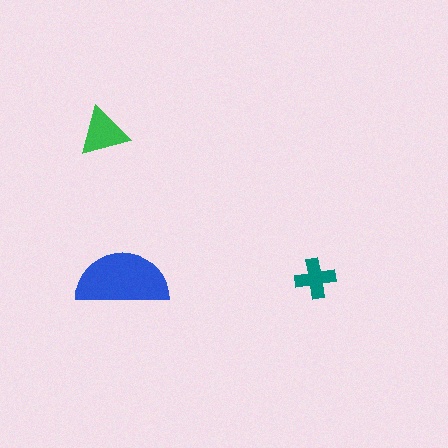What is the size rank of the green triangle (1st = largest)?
2nd.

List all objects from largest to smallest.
The blue semicircle, the green triangle, the teal cross.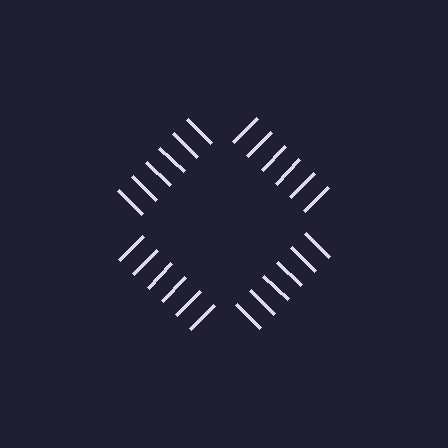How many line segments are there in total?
24 — 6 along each of the 4 edges.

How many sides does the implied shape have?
4 sides — the line-ends trace a square.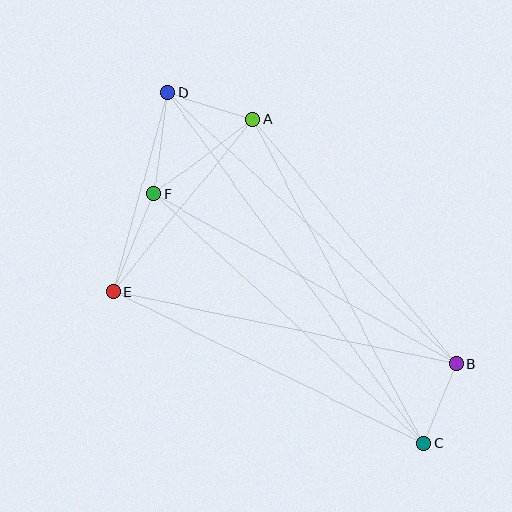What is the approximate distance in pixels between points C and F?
The distance between C and F is approximately 367 pixels.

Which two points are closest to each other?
Points B and C are closest to each other.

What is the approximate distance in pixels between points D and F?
The distance between D and F is approximately 102 pixels.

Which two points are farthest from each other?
Points C and D are farthest from each other.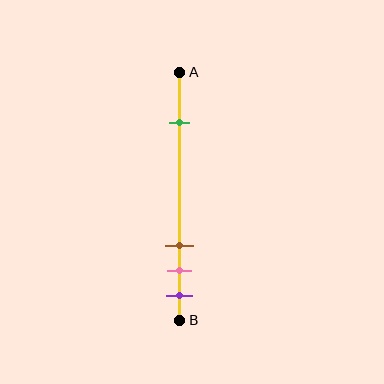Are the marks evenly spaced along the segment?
No, the marks are not evenly spaced.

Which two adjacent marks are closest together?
The pink and purple marks are the closest adjacent pair.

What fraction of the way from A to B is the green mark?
The green mark is approximately 20% (0.2) of the way from A to B.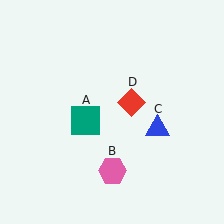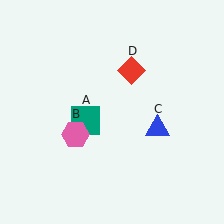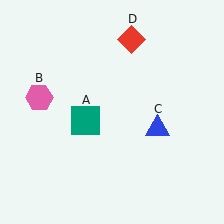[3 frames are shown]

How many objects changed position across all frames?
2 objects changed position: pink hexagon (object B), red diamond (object D).